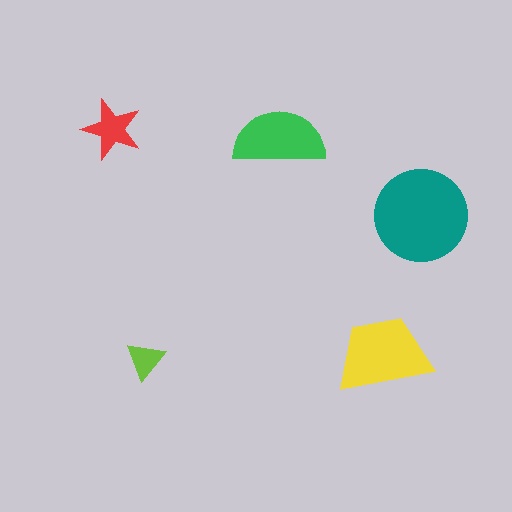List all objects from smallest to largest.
The lime triangle, the red star, the green semicircle, the yellow trapezoid, the teal circle.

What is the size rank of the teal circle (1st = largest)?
1st.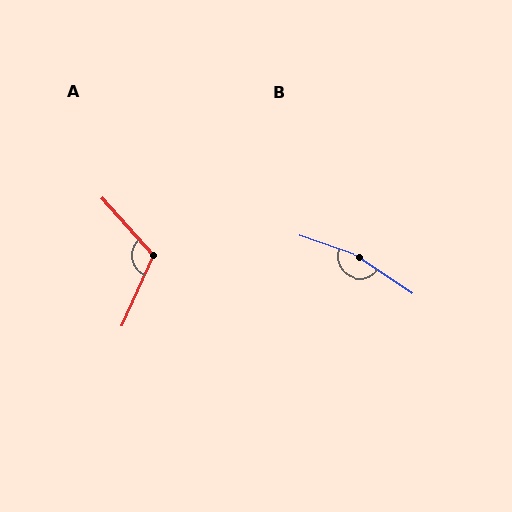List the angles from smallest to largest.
A (114°), B (165°).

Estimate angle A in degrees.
Approximately 114 degrees.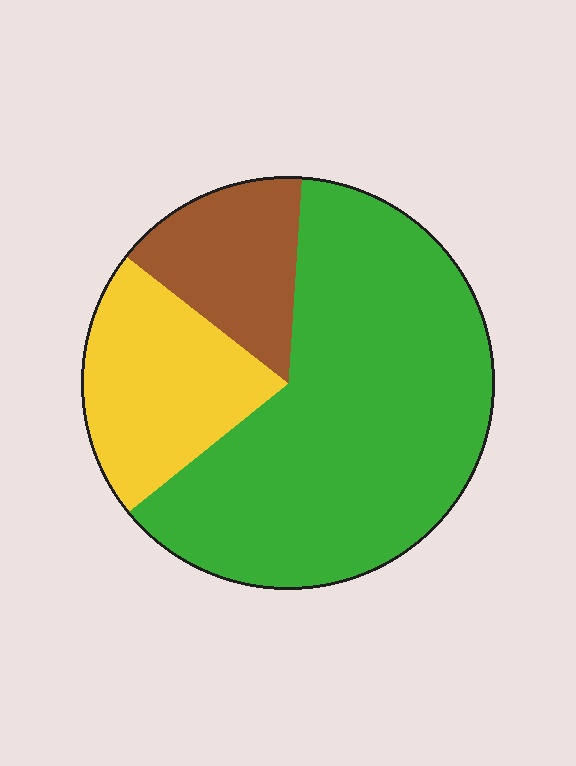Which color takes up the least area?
Brown, at roughly 15%.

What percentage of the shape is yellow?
Yellow covers about 20% of the shape.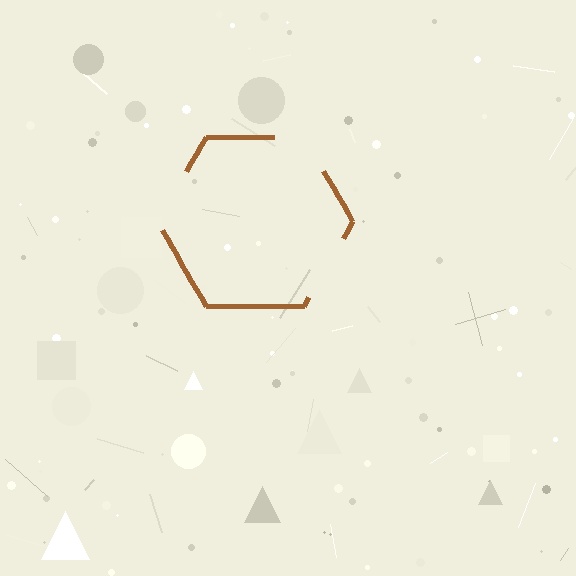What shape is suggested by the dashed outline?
The dashed outline suggests a hexagon.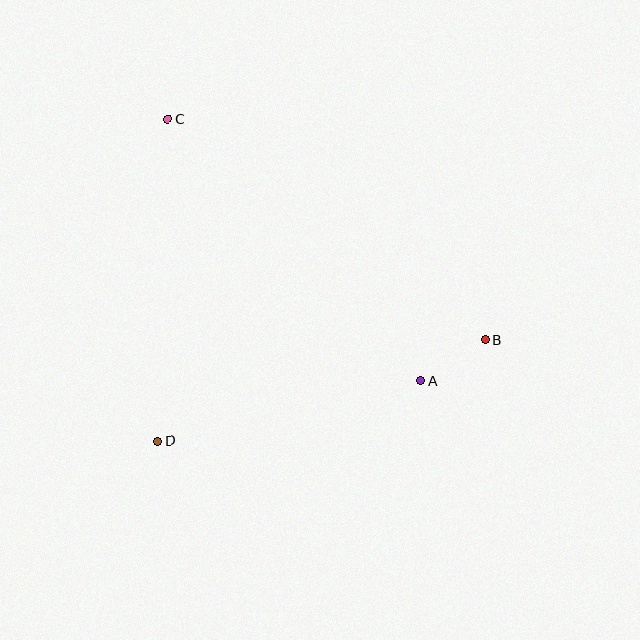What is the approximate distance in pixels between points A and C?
The distance between A and C is approximately 364 pixels.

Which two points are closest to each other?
Points A and B are closest to each other.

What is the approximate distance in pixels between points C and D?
The distance between C and D is approximately 322 pixels.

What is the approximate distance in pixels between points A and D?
The distance between A and D is approximately 269 pixels.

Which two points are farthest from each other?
Points B and C are farthest from each other.